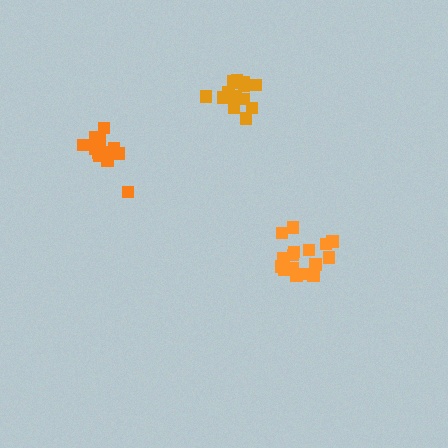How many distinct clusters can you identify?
There are 3 distinct clusters.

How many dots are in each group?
Group 1: 17 dots, Group 2: 13 dots, Group 3: 16 dots (46 total).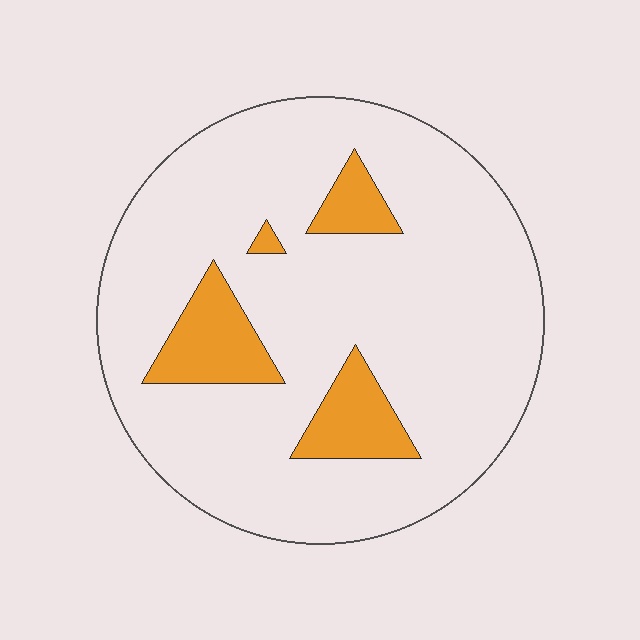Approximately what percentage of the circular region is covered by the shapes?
Approximately 15%.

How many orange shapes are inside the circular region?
4.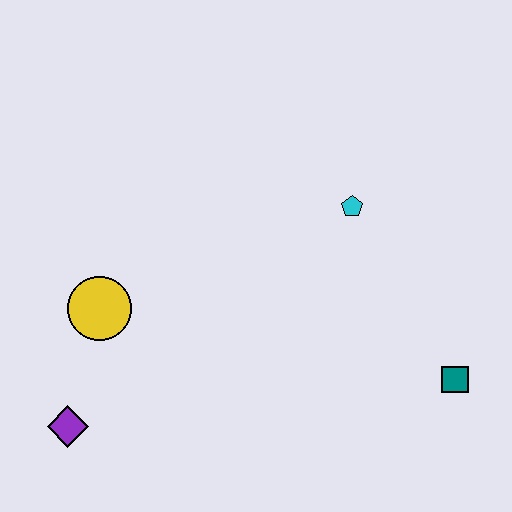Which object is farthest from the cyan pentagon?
The purple diamond is farthest from the cyan pentagon.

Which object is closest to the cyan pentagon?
The teal square is closest to the cyan pentagon.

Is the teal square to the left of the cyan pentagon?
No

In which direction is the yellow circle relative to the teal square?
The yellow circle is to the left of the teal square.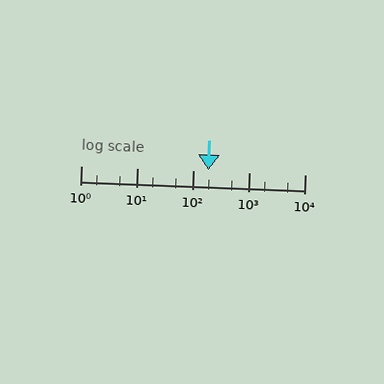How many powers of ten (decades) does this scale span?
The scale spans 4 decades, from 1 to 10000.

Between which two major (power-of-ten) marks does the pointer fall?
The pointer is between 100 and 1000.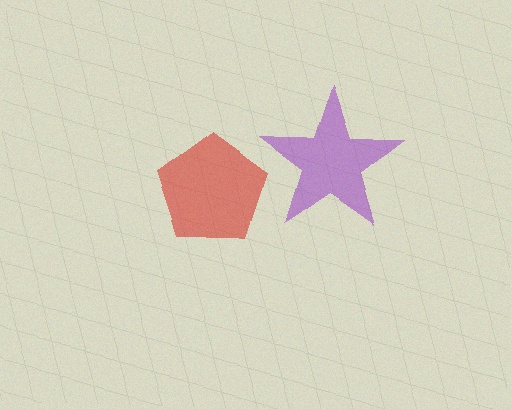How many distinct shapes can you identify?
There are 2 distinct shapes: a purple star, a red pentagon.